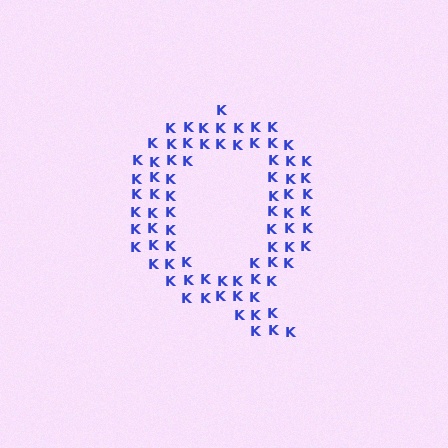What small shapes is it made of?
It is made of small letter K's.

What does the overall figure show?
The overall figure shows the letter Q.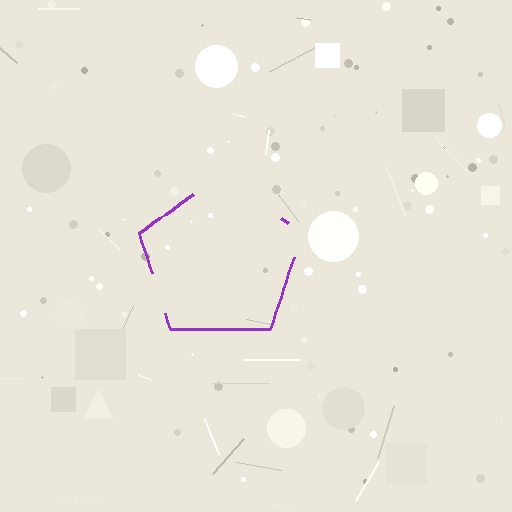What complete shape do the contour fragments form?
The contour fragments form a pentagon.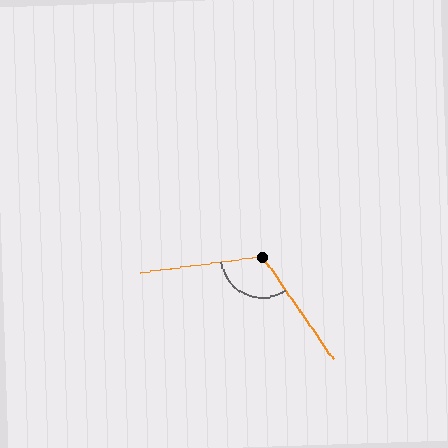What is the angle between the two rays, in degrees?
Approximately 117 degrees.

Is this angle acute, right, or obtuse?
It is obtuse.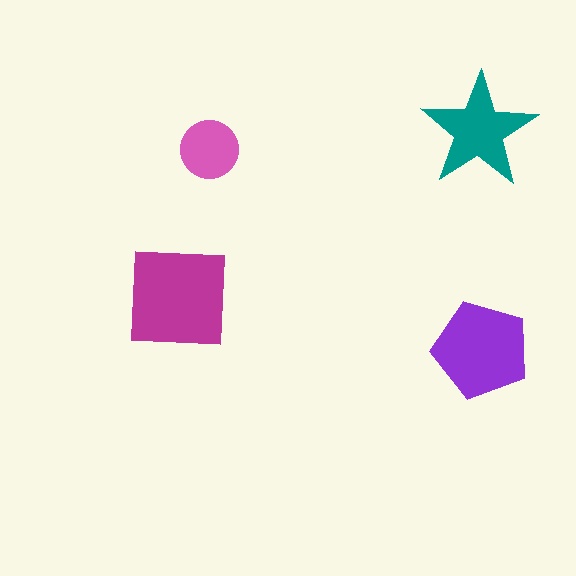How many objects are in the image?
There are 4 objects in the image.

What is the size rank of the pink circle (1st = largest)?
4th.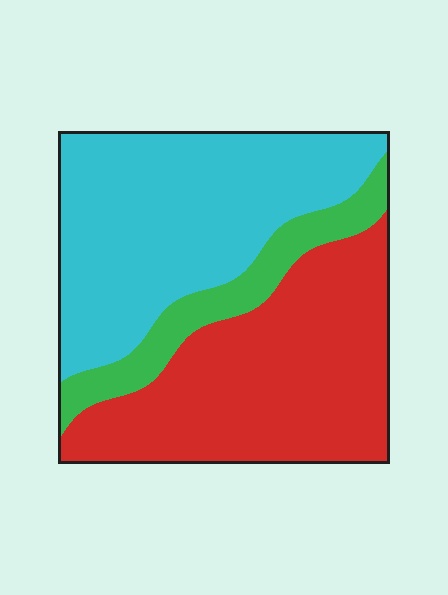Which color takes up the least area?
Green, at roughly 15%.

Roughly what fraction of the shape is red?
Red takes up about two fifths (2/5) of the shape.